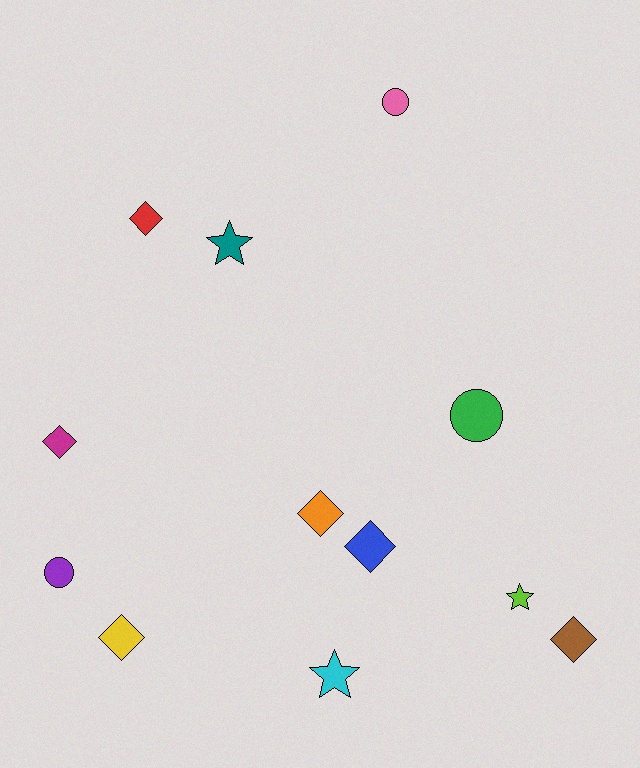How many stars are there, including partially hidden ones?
There are 3 stars.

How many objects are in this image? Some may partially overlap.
There are 12 objects.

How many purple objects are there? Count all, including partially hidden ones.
There is 1 purple object.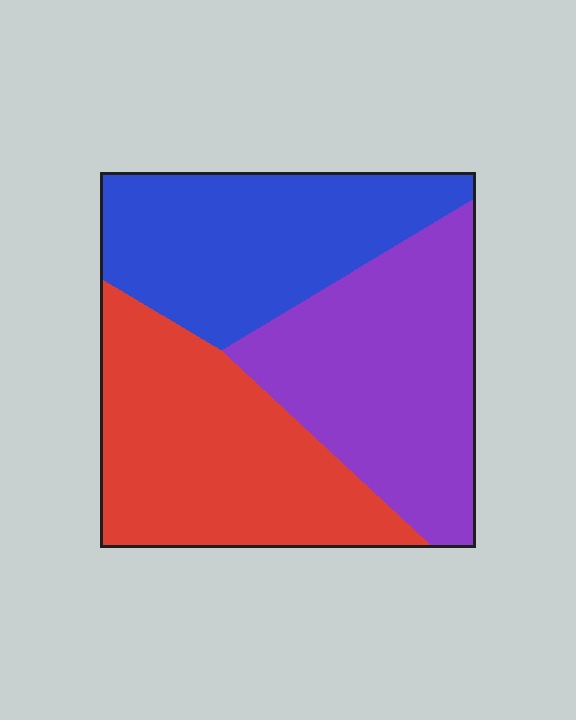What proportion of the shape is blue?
Blue takes up between a quarter and a half of the shape.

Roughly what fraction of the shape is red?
Red covers roughly 35% of the shape.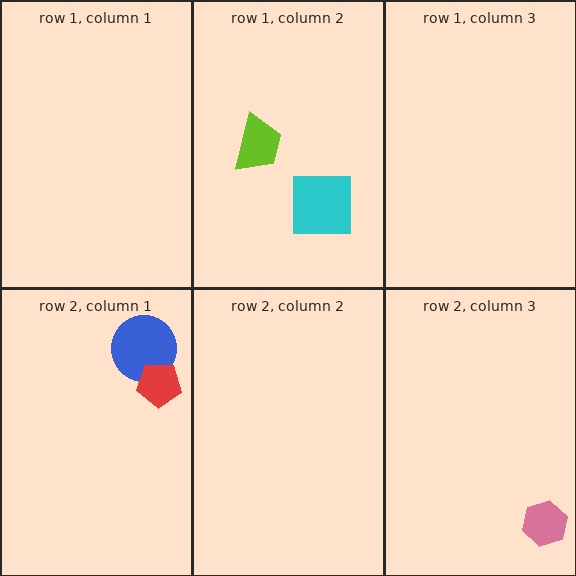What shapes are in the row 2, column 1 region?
The blue circle, the red pentagon.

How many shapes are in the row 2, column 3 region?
1.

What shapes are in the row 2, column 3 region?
The pink hexagon.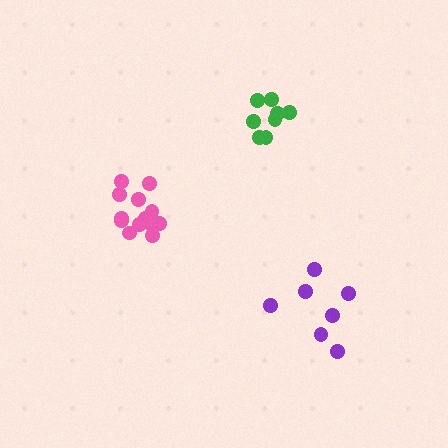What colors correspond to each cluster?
The clusters are colored: green, pink, purple.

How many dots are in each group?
Group 1: 8 dots, Group 2: 13 dots, Group 3: 7 dots (28 total).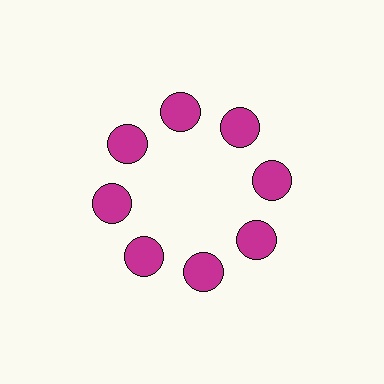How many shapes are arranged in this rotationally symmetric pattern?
There are 8 shapes, arranged in 8 groups of 1.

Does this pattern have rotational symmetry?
Yes, this pattern has 8-fold rotational symmetry. It looks the same after rotating 45 degrees around the center.